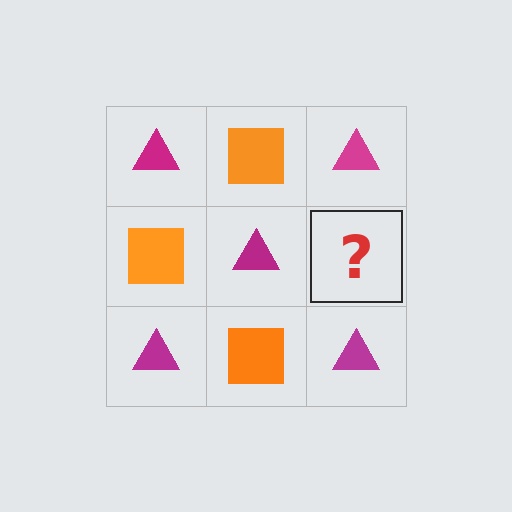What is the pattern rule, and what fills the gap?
The rule is that it alternates magenta triangle and orange square in a checkerboard pattern. The gap should be filled with an orange square.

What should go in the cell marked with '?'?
The missing cell should contain an orange square.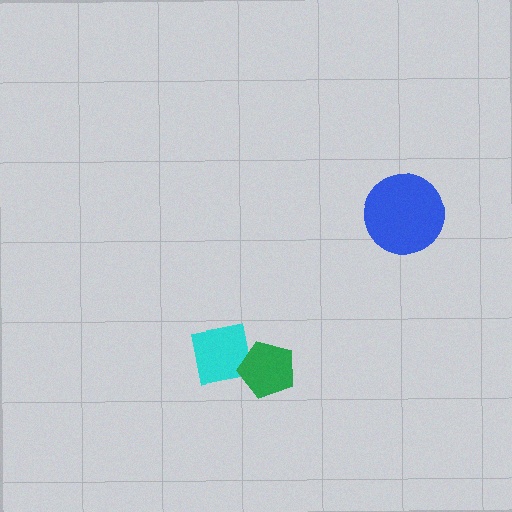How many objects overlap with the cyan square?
1 object overlaps with the cyan square.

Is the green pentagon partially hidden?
No, no other shape covers it.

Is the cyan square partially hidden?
Yes, it is partially covered by another shape.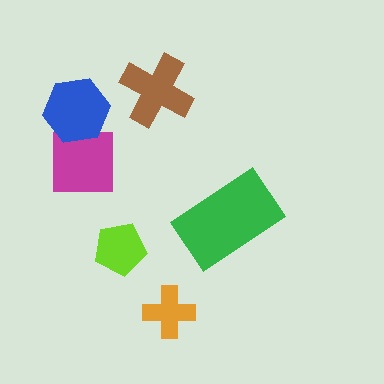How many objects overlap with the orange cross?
0 objects overlap with the orange cross.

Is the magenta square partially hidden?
Yes, it is partially covered by another shape.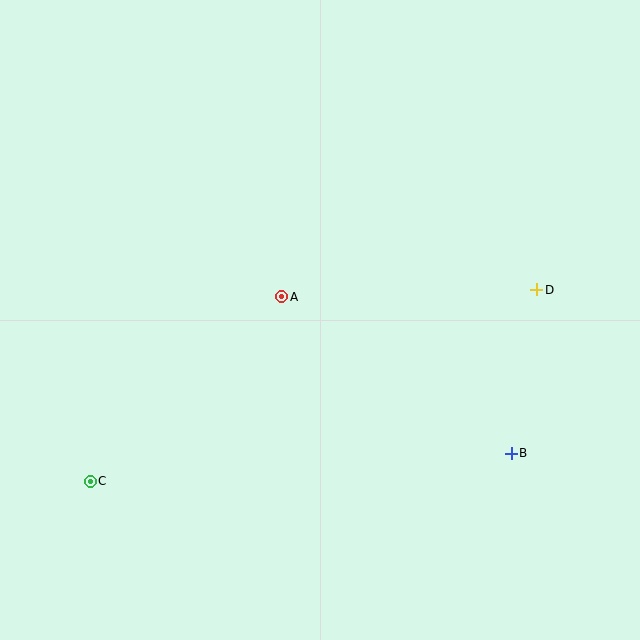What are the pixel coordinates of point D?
Point D is at (537, 290).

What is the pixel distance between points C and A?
The distance between C and A is 266 pixels.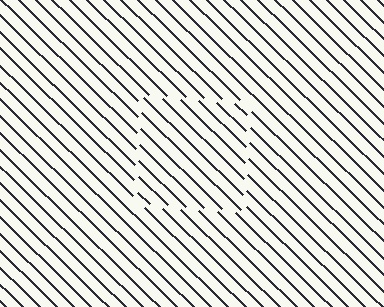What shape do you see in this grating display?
An illusory square. The interior of the shape contains the same grating, shifted by half a period — the contour is defined by the phase discontinuity where line-ends from the inner and outer gratings abut.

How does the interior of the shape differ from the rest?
The interior of the shape contains the same grating, shifted by half a period — the contour is defined by the phase discontinuity where line-ends from the inner and outer gratings abut.